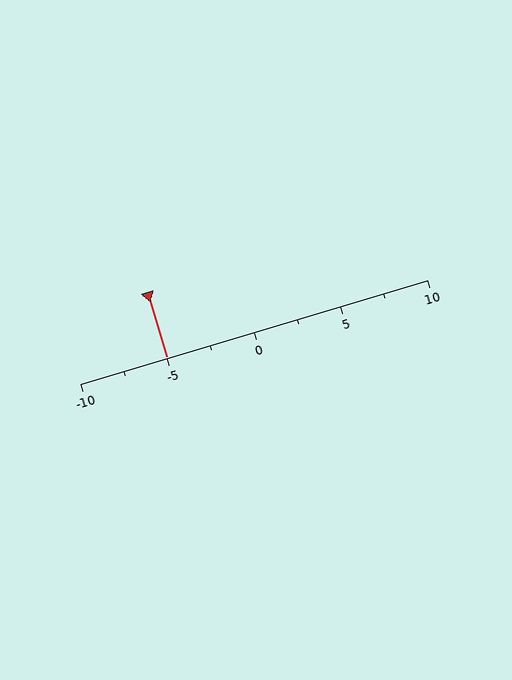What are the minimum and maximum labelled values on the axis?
The axis runs from -10 to 10.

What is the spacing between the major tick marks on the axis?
The major ticks are spaced 5 apart.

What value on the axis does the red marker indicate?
The marker indicates approximately -5.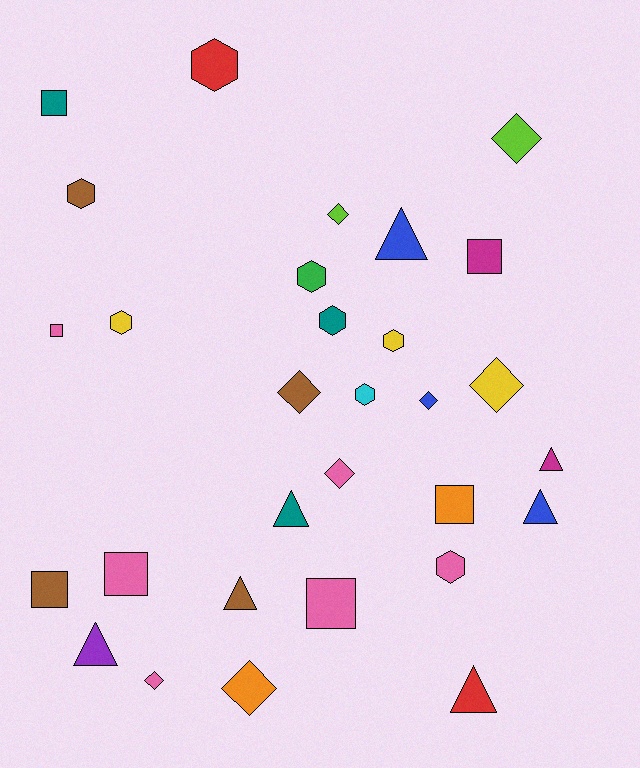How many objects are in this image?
There are 30 objects.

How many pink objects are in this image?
There are 6 pink objects.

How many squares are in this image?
There are 7 squares.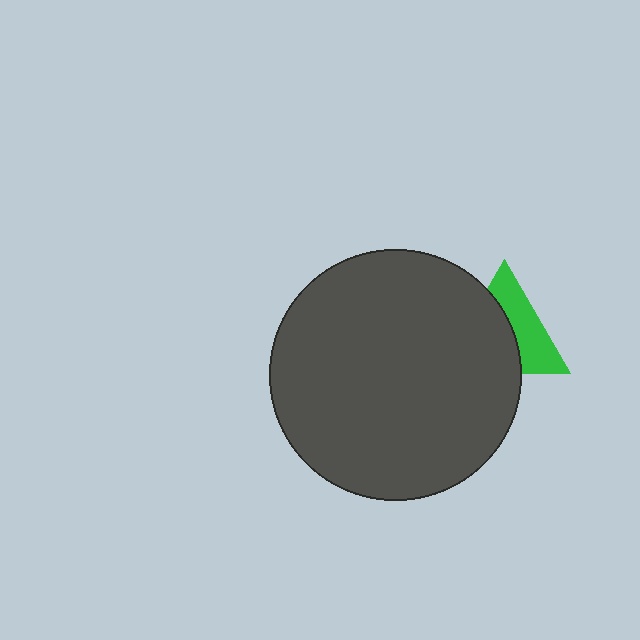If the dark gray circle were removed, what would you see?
You would see the complete green triangle.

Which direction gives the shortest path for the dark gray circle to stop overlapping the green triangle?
Moving left gives the shortest separation.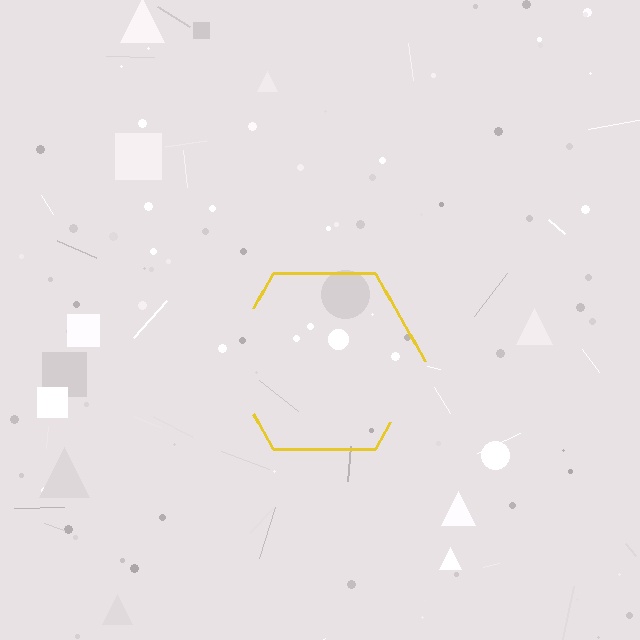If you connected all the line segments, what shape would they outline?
They would outline a hexagon.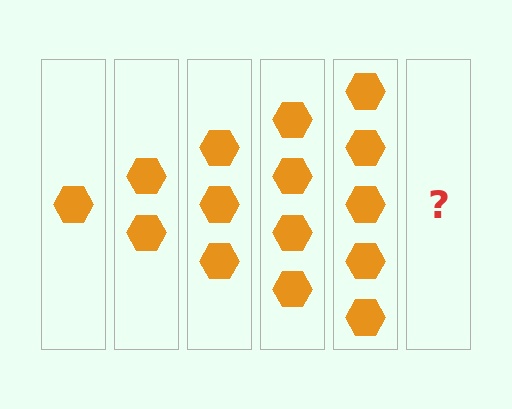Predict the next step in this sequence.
The next step is 6 hexagons.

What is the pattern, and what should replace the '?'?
The pattern is that each step adds one more hexagon. The '?' should be 6 hexagons.